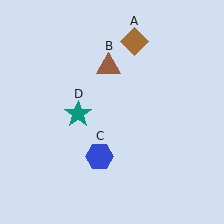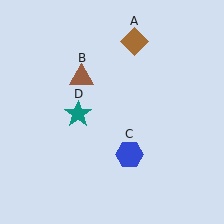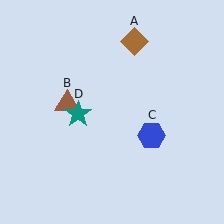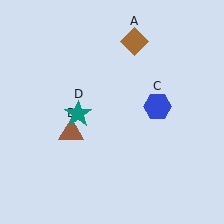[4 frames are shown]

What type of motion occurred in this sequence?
The brown triangle (object B), blue hexagon (object C) rotated counterclockwise around the center of the scene.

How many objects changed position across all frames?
2 objects changed position: brown triangle (object B), blue hexagon (object C).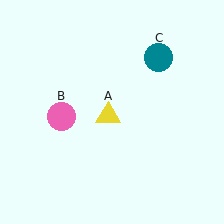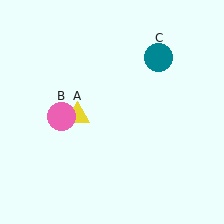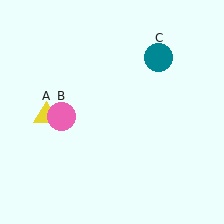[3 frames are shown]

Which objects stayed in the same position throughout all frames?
Pink circle (object B) and teal circle (object C) remained stationary.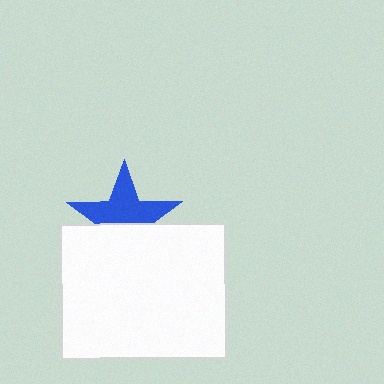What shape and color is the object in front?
The object in front is a white rectangle.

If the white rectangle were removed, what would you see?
You would see the complete blue star.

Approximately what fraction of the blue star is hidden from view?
Roughly 42% of the blue star is hidden behind the white rectangle.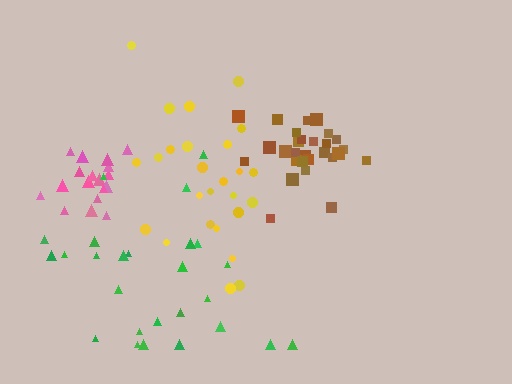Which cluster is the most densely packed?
Pink.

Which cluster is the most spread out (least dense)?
Green.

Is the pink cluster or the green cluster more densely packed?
Pink.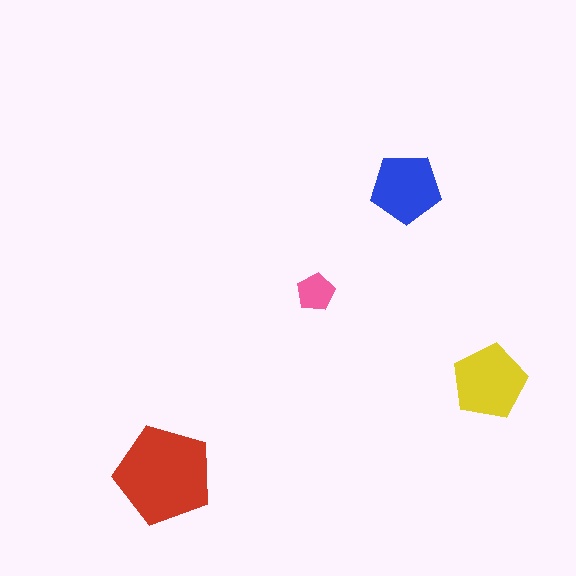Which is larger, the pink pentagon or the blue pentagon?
The blue one.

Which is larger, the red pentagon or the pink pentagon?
The red one.